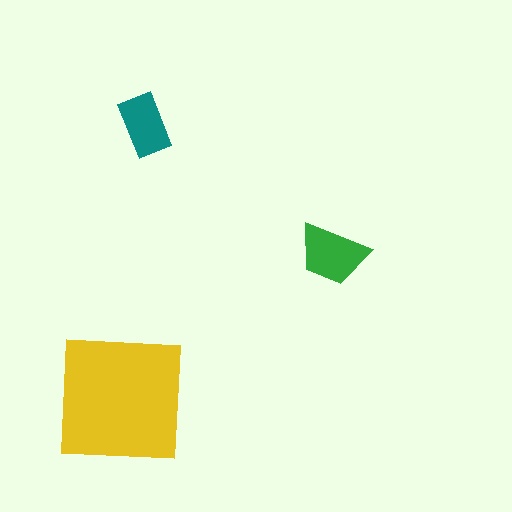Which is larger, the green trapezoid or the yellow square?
The yellow square.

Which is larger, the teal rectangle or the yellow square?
The yellow square.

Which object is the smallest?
The teal rectangle.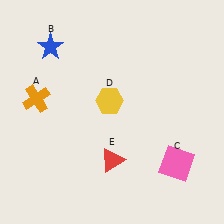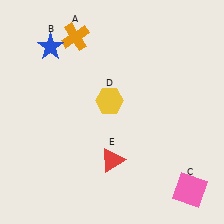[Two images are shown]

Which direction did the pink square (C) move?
The pink square (C) moved down.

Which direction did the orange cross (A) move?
The orange cross (A) moved up.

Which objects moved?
The objects that moved are: the orange cross (A), the pink square (C).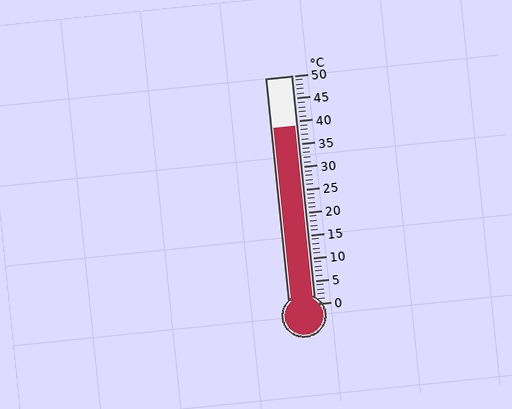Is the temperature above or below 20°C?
The temperature is above 20°C.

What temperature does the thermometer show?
The thermometer shows approximately 39°C.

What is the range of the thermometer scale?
The thermometer scale ranges from 0°C to 50°C.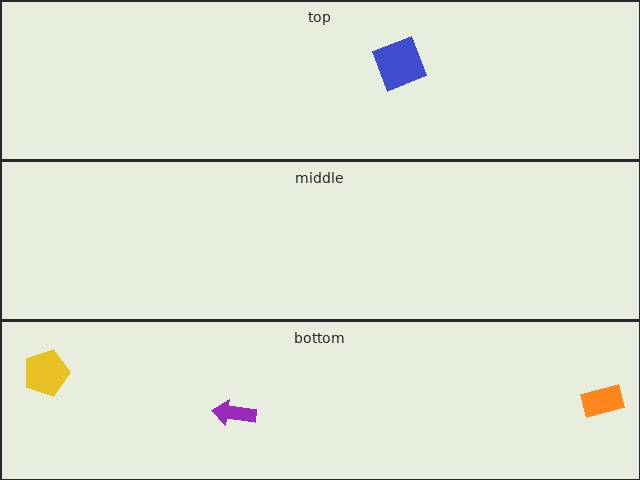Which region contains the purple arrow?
The bottom region.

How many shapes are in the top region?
1.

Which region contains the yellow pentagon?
The bottom region.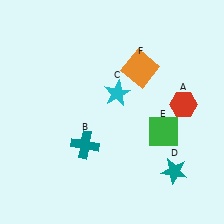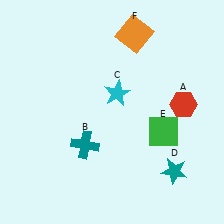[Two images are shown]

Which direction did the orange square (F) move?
The orange square (F) moved up.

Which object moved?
The orange square (F) moved up.